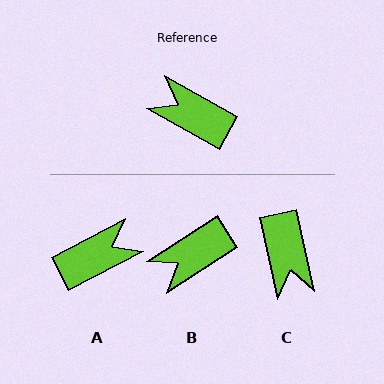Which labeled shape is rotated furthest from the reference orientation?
C, about 132 degrees away.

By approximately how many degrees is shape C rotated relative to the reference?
Approximately 132 degrees counter-clockwise.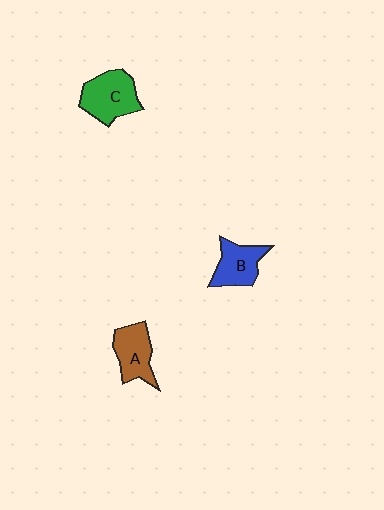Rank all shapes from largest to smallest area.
From largest to smallest: C (green), A (brown), B (blue).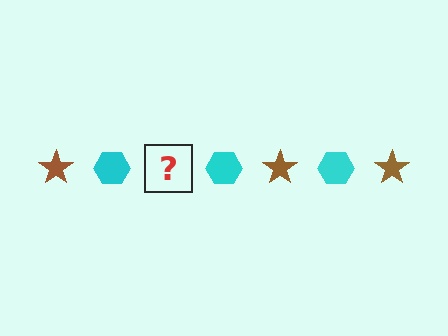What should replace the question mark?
The question mark should be replaced with a brown star.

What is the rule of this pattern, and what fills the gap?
The rule is that the pattern alternates between brown star and cyan hexagon. The gap should be filled with a brown star.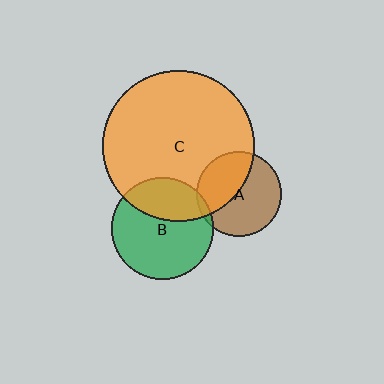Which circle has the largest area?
Circle C (orange).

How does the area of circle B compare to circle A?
Approximately 1.4 times.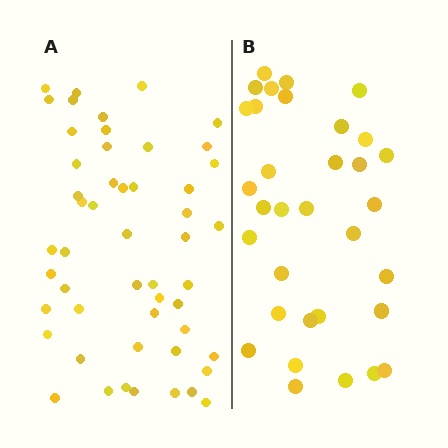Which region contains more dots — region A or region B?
Region A (the left region) has more dots.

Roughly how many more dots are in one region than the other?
Region A has approximately 20 more dots than region B.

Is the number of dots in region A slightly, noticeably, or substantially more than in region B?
Region A has substantially more. The ratio is roughly 1.5 to 1.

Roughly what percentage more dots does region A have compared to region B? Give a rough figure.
About 55% more.